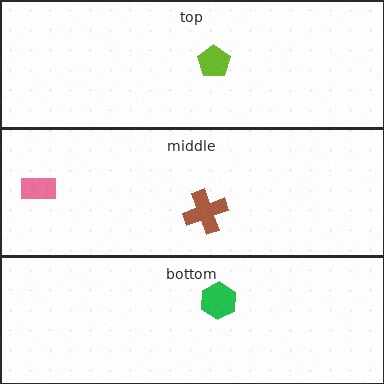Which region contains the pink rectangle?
The middle region.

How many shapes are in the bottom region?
1.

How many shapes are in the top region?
1.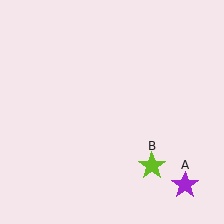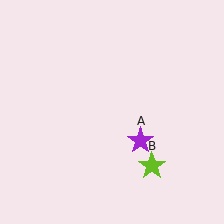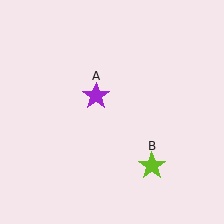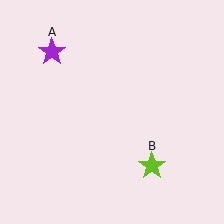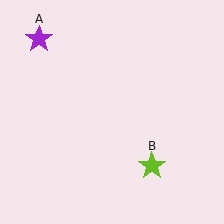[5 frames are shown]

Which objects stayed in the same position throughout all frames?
Lime star (object B) remained stationary.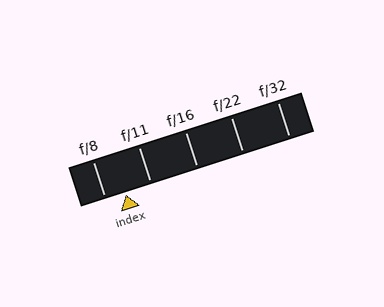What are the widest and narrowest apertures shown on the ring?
The widest aperture shown is f/8 and the narrowest is f/32.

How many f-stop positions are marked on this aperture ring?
There are 5 f-stop positions marked.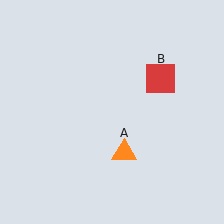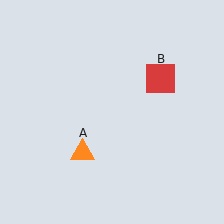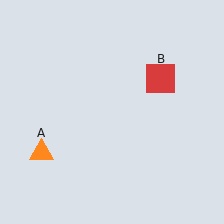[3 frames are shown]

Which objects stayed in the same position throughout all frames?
Red square (object B) remained stationary.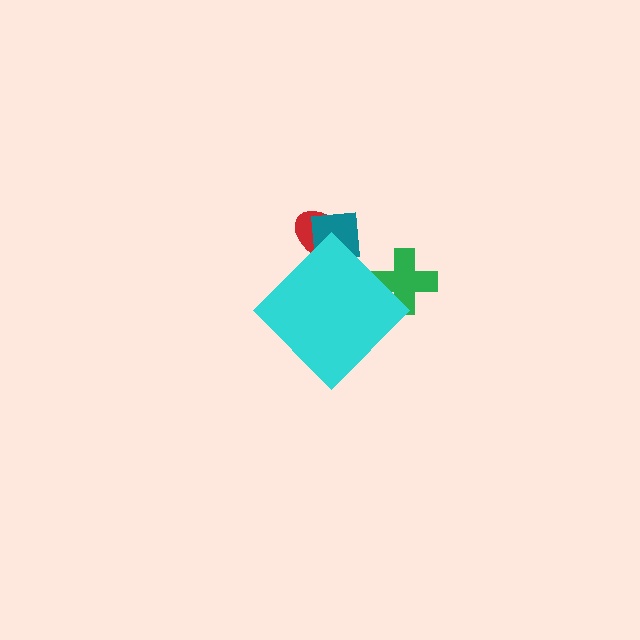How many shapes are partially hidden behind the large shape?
3 shapes are partially hidden.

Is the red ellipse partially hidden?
Yes, the red ellipse is partially hidden behind the cyan diamond.